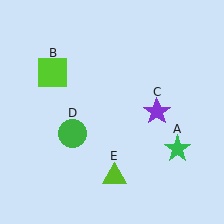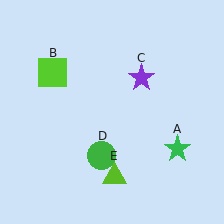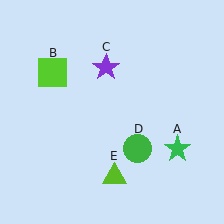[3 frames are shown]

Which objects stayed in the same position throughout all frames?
Green star (object A) and lime square (object B) and lime triangle (object E) remained stationary.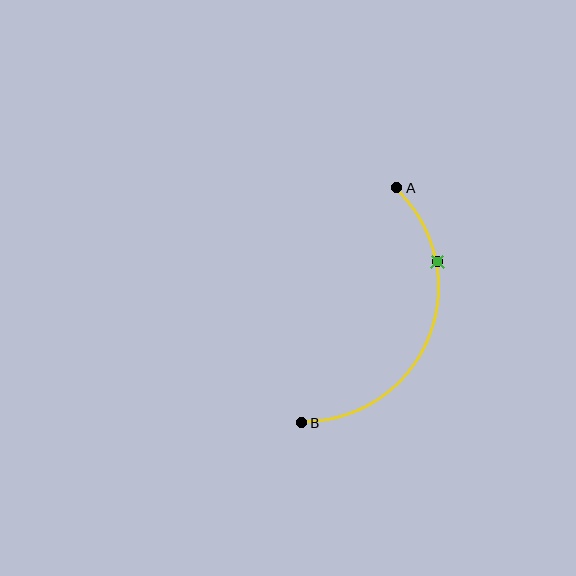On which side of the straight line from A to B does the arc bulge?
The arc bulges to the right of the straight line connecting A and B.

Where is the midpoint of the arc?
The arc midpoint is the point on the curve farthest from the straight line joining A and B. It sits to the right of that line.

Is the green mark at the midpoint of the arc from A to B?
No. The green mark lies on the arc but is closer to endpoint A. The arc midpoint would be at the point on the curve equidistant along the arc from both A and B.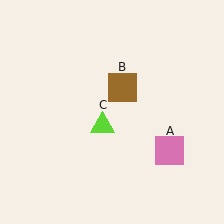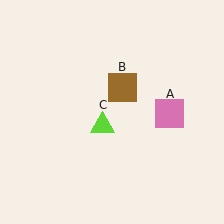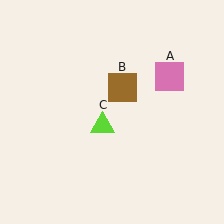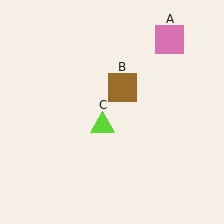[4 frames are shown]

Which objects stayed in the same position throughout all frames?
Brown square (object B) and lime triangle (object C) remained stationary.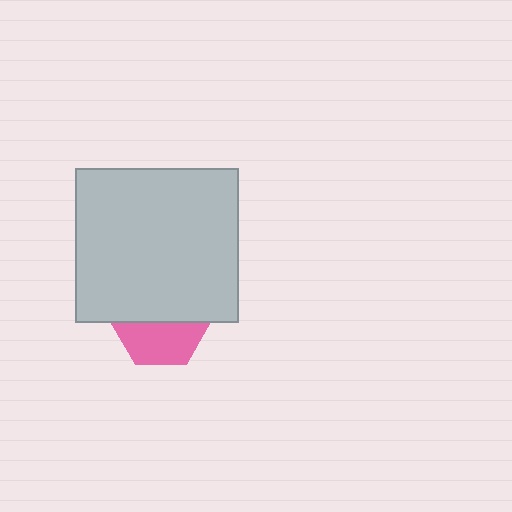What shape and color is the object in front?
The object in front is a light gray rectangle.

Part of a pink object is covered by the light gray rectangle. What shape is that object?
It is a hexagon.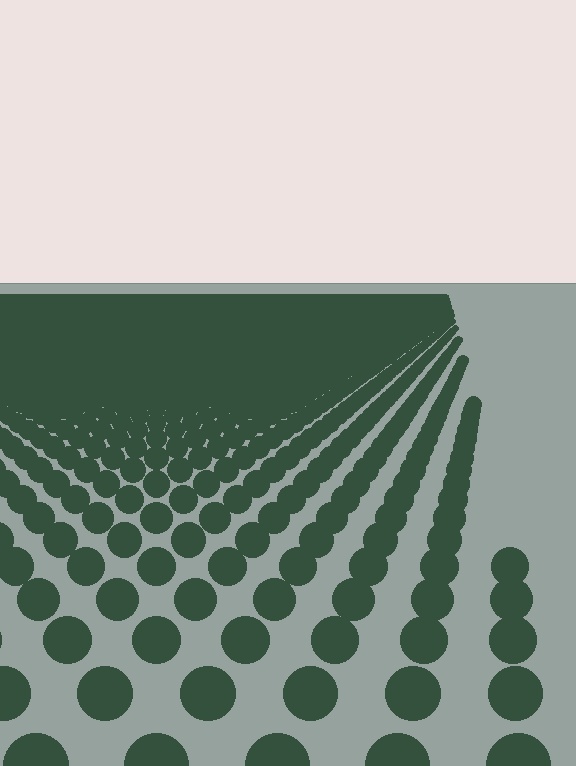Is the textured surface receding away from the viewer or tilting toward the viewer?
The surface is receding away from the viewer. Texture elements get smaller and denser toward the top.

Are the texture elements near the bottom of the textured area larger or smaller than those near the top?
Larger. Near the bottom, elements are closer to the viewer and appear at a bigger on-screen size.